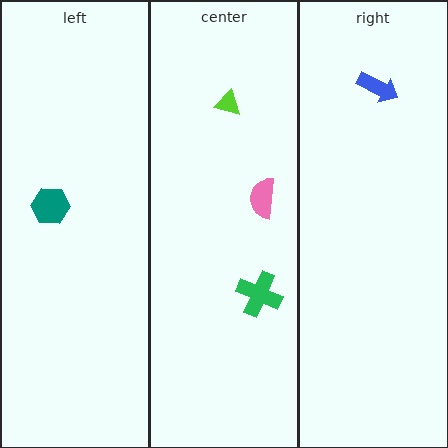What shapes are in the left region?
The teal hexagon.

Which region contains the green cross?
The center region.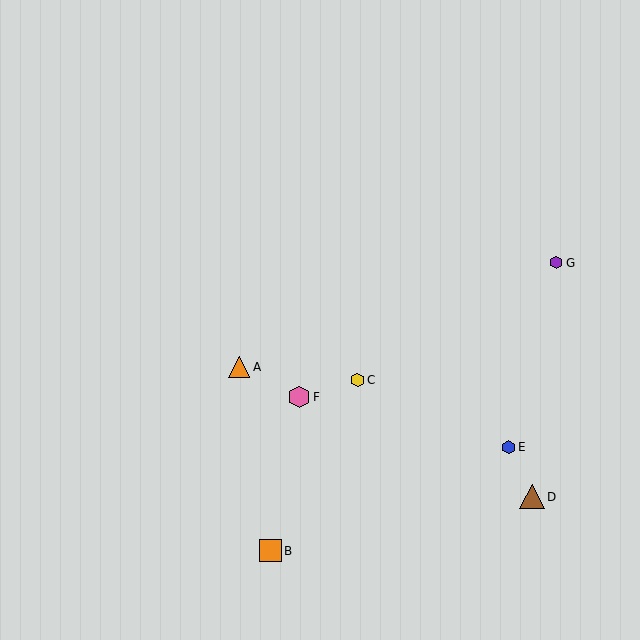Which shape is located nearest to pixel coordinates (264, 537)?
The orange square (labeled B) at (270, 551) is nearest to that location.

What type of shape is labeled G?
Shape G is a purple hexagon.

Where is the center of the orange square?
The center of the orange square is at (270, 551).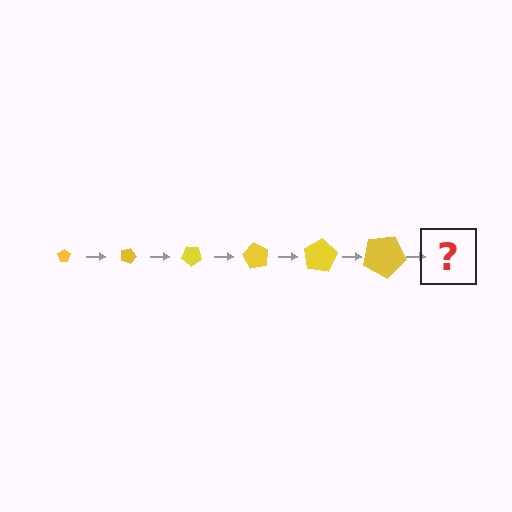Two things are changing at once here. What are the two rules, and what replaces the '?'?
The two rules are that the pentagon grows larger each step and it rotates 20 degrees each step. The '?' should be a pentagon, larger than the previous one and rotated 120 degrees from the start.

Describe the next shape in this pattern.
It should be a pentagon, larger than the previous one and rotated 120 degrees from the start.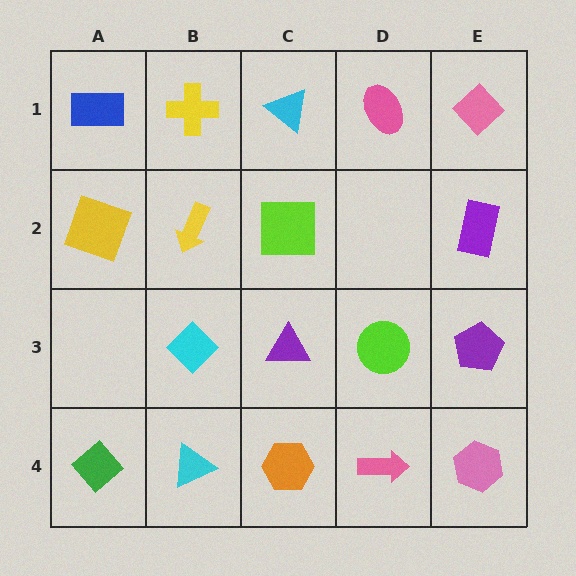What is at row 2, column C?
A lime square.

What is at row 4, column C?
An orange hexagon.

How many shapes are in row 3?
4 shapes.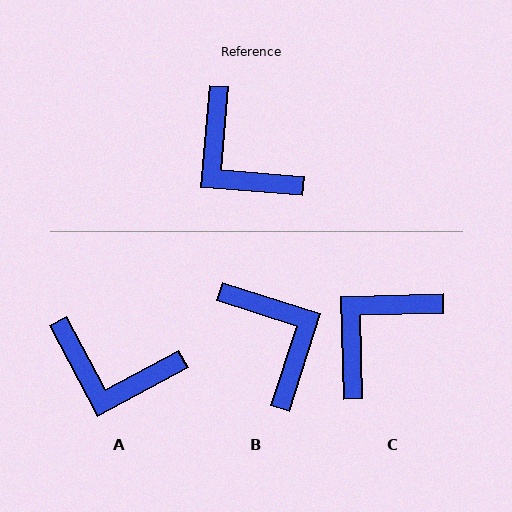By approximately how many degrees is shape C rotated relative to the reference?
Approximately 84 degrees clockwise.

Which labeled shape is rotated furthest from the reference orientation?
B, about 167 degrees away.